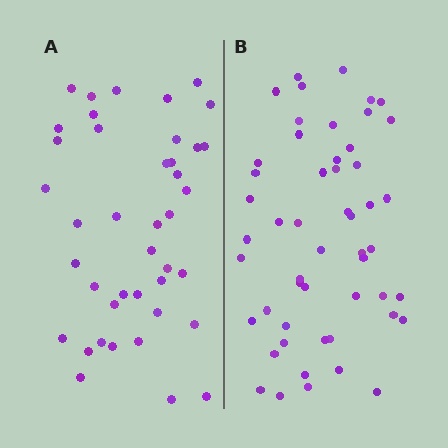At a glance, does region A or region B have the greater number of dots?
Region B (the right region) has more dots.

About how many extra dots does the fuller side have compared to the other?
Region B has roughly 12 or so more dots than region A.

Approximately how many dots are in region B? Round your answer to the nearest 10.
About 50 dots. (The exact count is 52, which rounds to 50.)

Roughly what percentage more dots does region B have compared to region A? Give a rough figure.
About 25% more.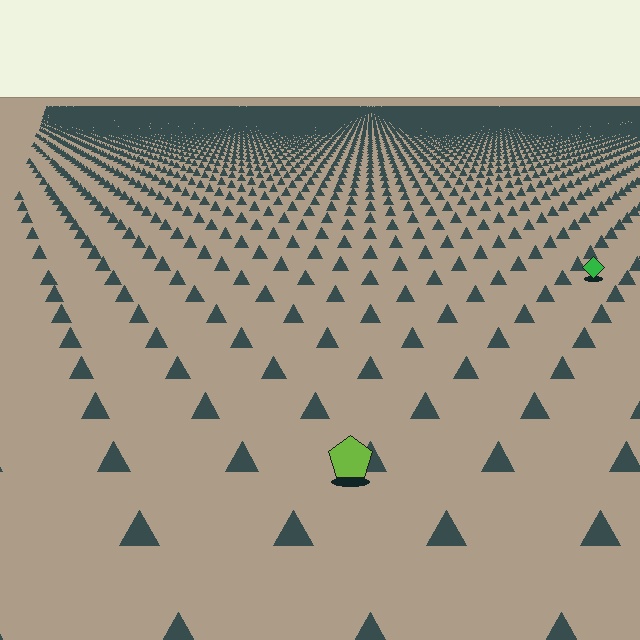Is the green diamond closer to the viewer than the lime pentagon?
No. The lime pentagon is closer — you can tell from the texture gradient: the ground texture is coarser near it.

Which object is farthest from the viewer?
The green diamond is farthest from the viewer. It appears smaller and the ground texture around it is denser.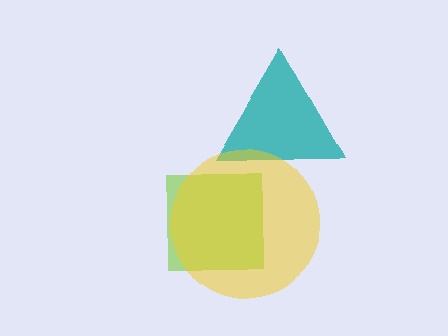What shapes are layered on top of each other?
The layered shapes are: a lime square, a teal triangle, a yellow circle.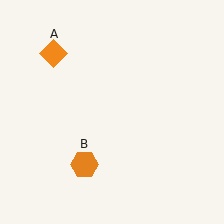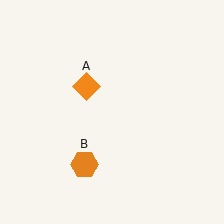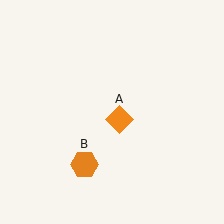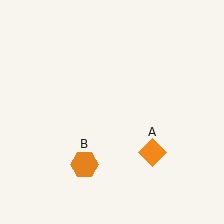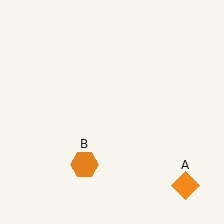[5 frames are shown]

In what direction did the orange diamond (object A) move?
The orange diamond (object A) moved down and to the right.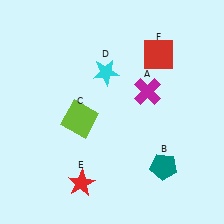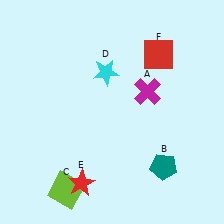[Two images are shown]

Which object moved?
The lime square (C) moved down.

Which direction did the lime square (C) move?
The lime square (C) moved down.